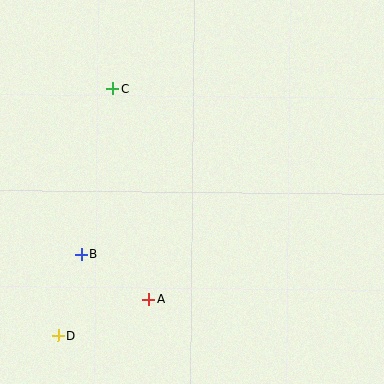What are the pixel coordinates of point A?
Point A is at (149, 299).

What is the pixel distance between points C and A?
The distance between C and A is 213 pixels.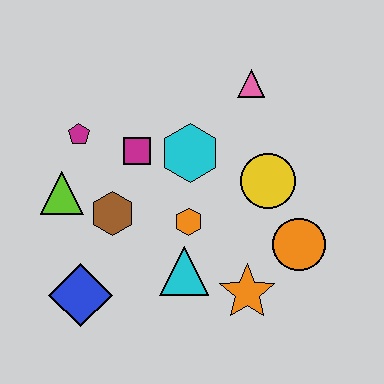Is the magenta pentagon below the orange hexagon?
No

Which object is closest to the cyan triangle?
The orange hexagon is closest to the cyan triangle.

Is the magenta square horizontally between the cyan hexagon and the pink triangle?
No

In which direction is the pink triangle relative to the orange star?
The pink triangle is above the orange star.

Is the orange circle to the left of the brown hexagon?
No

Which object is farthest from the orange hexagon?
The pink triangle is farthest from the orange hexagon.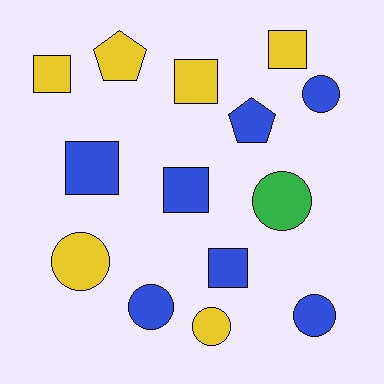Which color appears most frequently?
Blue, with 7 objects.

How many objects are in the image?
There are 14 objects.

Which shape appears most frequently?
Square, with 6 objects.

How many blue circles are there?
There are 3 blue circles.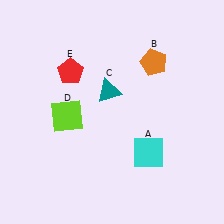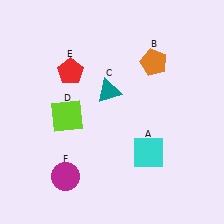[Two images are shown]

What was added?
A magenta circle (F) was added in Image 2.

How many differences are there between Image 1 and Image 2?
There is 1 difference between the two images.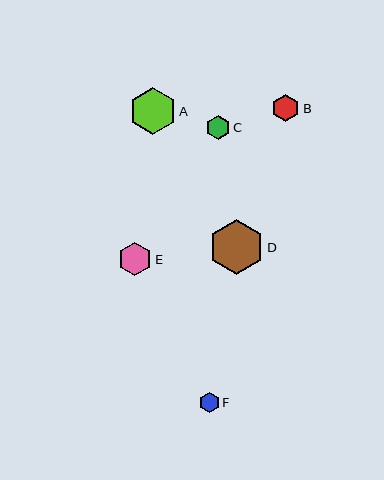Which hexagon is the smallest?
Hexagon F is the smallest with a size of approximately 20 pixels.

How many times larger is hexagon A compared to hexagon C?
Hexagon A is approximately 1.9 times the size of hexagon C.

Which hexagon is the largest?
Hexagon D is the largest with a size of approximately 55 pixels.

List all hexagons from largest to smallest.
From largest to smallest: D, A, E, B, C, F.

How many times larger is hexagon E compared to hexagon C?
Hexagon E is approximately 1.4 times the size of hexagon C.